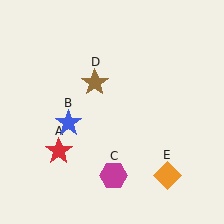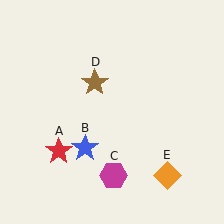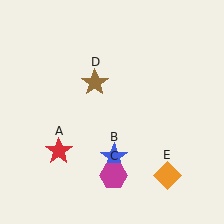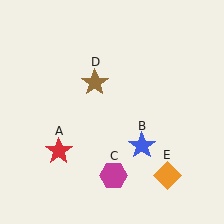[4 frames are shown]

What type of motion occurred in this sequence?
The blue star (object B) rotated counterclockwise around the center of the scene.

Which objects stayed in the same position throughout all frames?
Red star (object A) and magenta hexagon (object C) and brown star (object D) and orange diamond (object E) remained stationary.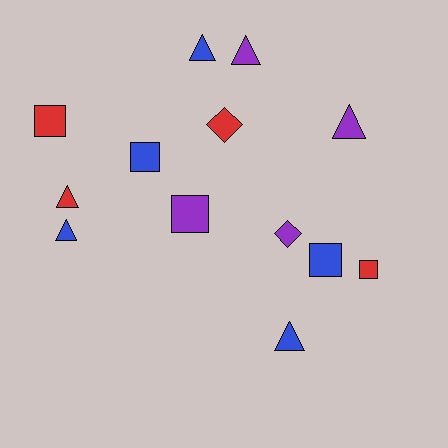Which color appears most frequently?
Blue, with 5 objects.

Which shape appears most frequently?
Triangle, with 6 objects.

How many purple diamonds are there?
There is 1 purple diamond.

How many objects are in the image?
There are 13 objects.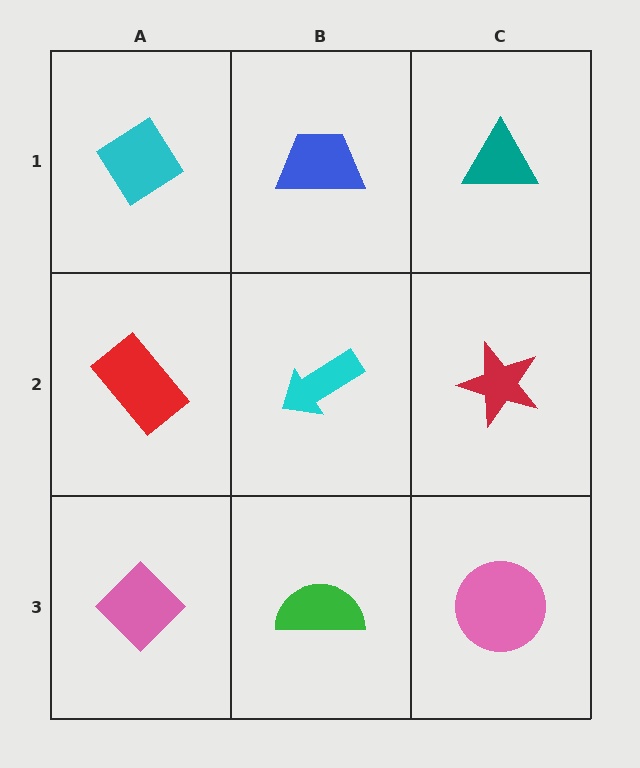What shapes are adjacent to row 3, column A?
A red rectangle (row 2, column A), a green semicircle (row 3, column B).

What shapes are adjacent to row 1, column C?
A red star (row 2, column C), a blue trapezoid (row 1, column B).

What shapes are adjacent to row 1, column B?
A cyan arrow (row 2, column B), a cyan diamond (row 1, column A), a teal triangle (row 1, column C).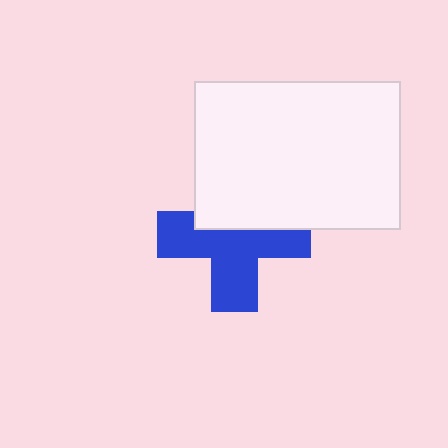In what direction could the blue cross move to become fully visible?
The blue cross could move down. That would shift it out from behind the white rectangle entirely.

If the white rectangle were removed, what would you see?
You would see the complete blue cross.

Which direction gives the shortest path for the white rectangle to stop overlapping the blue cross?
Moving up gives the shortest separation.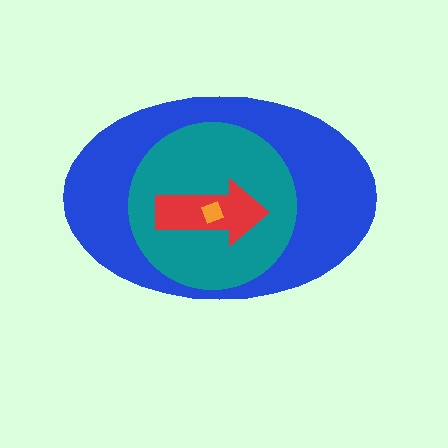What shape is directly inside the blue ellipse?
The teal circle.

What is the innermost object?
The orange diamond.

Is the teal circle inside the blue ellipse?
Yes.